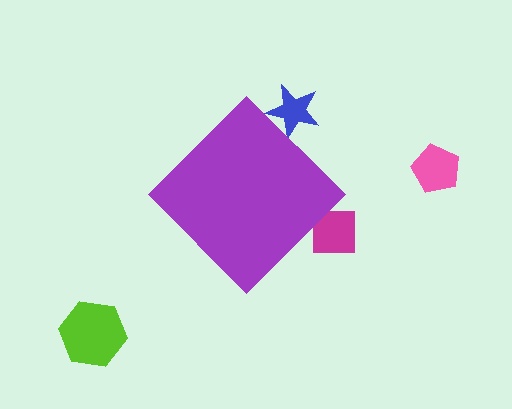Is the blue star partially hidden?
Yes, the blue star is partially hidden behind the purple diamond.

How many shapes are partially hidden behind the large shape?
2 shapes are partially hidden.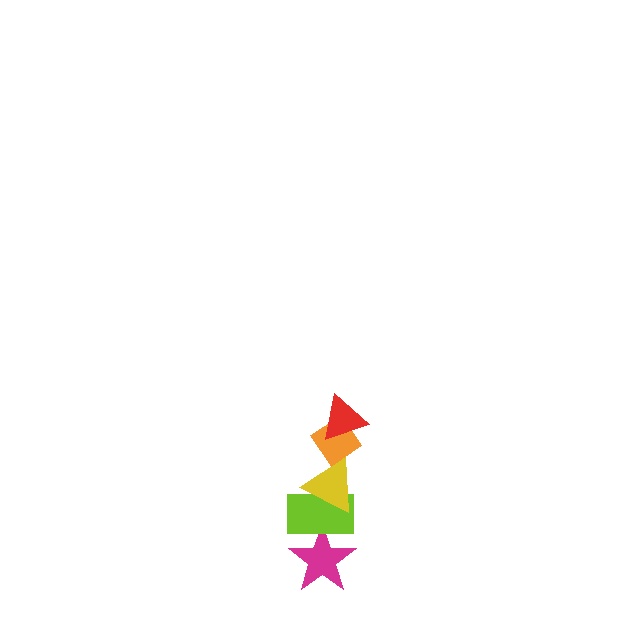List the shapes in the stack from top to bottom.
From top to bottom: the red triangle, the orange diamond, the yellow triangle, the lime rectangle, the magenta star.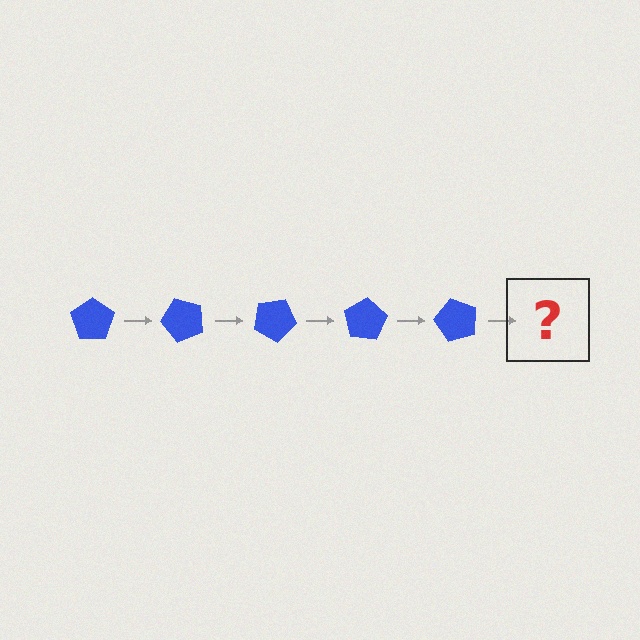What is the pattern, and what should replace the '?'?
The pattern is that the pentagon rotates 50 degrees each step. The '?' should be a blue pentagon rotated 250 degrees.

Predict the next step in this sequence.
The next step is a blue pentagon rotated 250 degrees.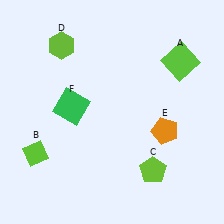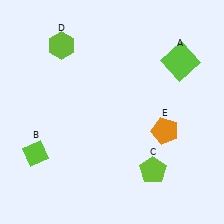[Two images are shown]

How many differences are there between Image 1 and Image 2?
There is 1 difference between the two images.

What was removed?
The green square (F) was removed in Image 2.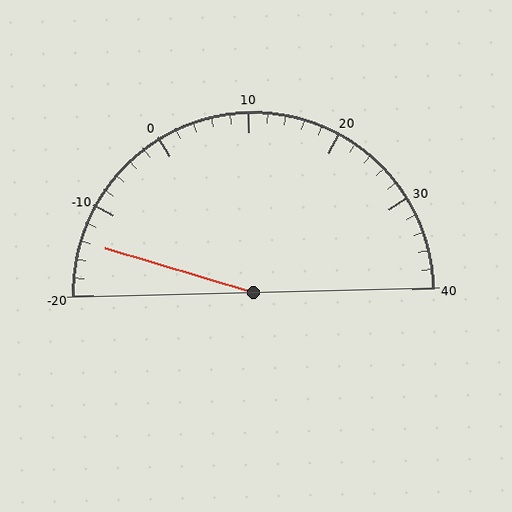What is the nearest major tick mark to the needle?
The nearest major tick mark is -10.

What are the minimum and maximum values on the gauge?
The gauge ranges from -20 to 40.